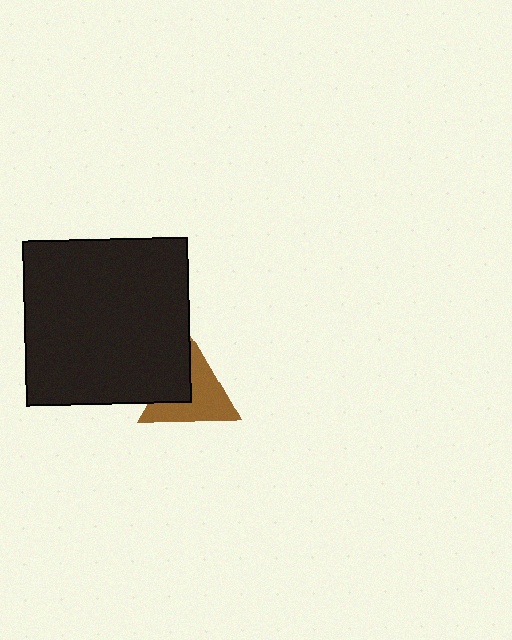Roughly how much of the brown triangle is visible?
About half of it is visible (roughly 65%).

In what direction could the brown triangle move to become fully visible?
The brown triangle could move right. That would shift it out from behind the black square entirely.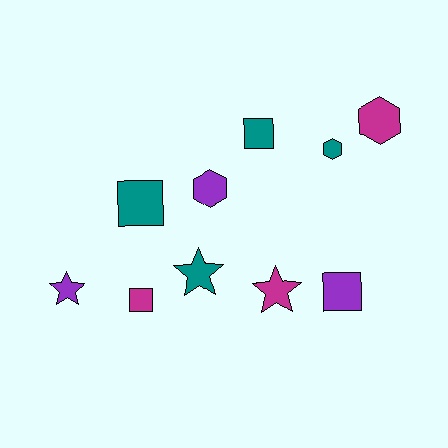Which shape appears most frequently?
Square, with 4 objects.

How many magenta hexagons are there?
There is 1 magenta hexagon.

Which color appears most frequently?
Teal, with 4 objects.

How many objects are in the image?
There are 10 objects.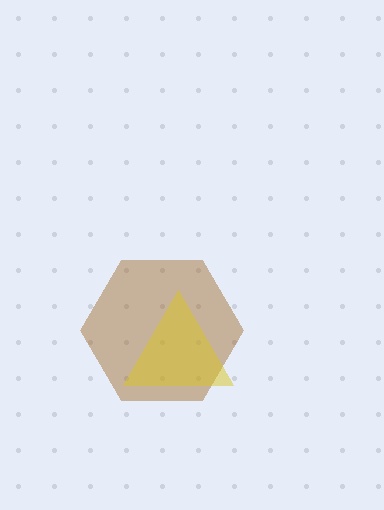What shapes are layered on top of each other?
The layered shapes are: a brown hexagon, a yellow triangle.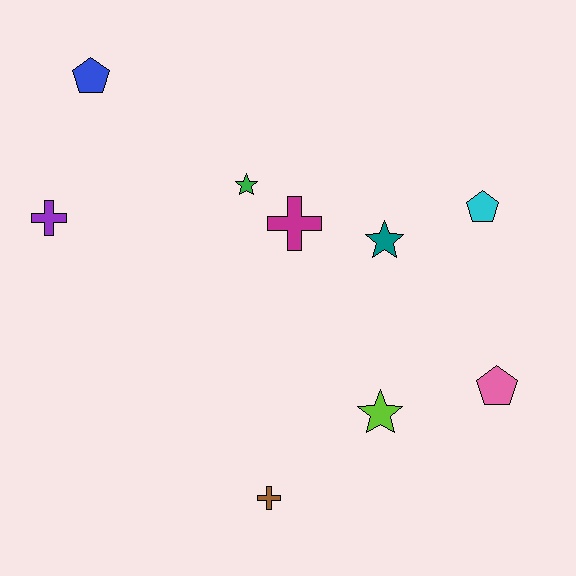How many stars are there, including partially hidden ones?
There are 3 stars.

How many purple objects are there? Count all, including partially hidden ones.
There is 1 purple object.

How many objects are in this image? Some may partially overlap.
There are 9 objects.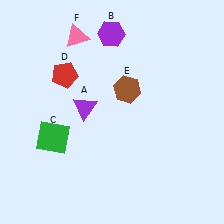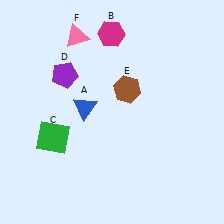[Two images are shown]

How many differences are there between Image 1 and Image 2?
There are 3 differences between the two images.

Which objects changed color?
A changed from purple to blue. B changed from purple to magenta. D changed from red to purple.